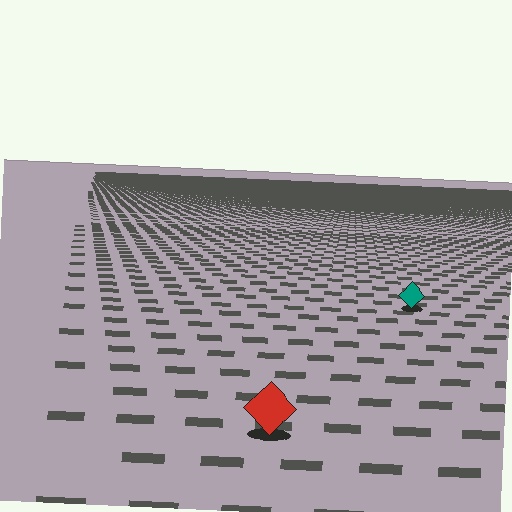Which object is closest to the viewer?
The red diamond is closest. The texture marks near it are larger and more spread out.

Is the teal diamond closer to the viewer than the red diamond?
No. The red diamond is closer — you can tell from the texture gradient: the ground texture is coarser near it.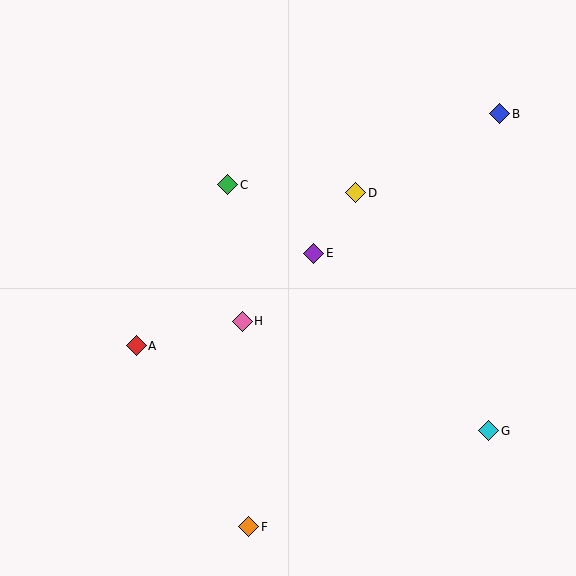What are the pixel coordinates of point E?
Point E is at (314, 253).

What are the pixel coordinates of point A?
Point A is at (136, 346).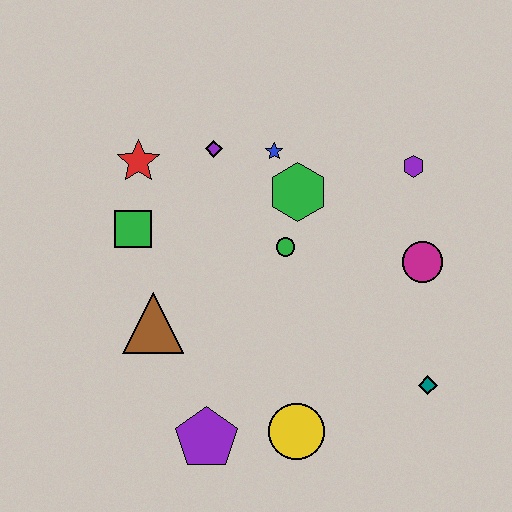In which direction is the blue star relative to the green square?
The blue star is to the right of the green square.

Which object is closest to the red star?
The green square is closest to the red star.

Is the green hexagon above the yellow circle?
Yes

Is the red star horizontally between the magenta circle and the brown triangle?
No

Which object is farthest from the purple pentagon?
The purple hexagon is farthest from the purple pentagon.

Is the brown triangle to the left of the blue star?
Yes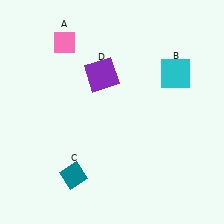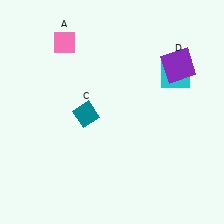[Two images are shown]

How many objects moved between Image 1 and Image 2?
2 objects moved between the two images.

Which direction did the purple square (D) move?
The purple square (D) moved right.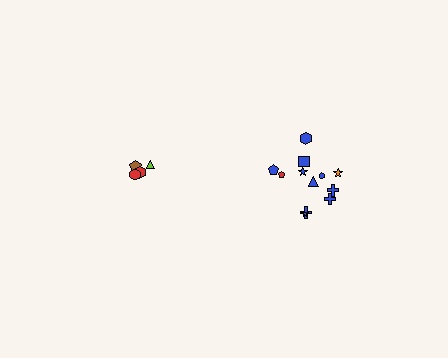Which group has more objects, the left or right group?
The right group.